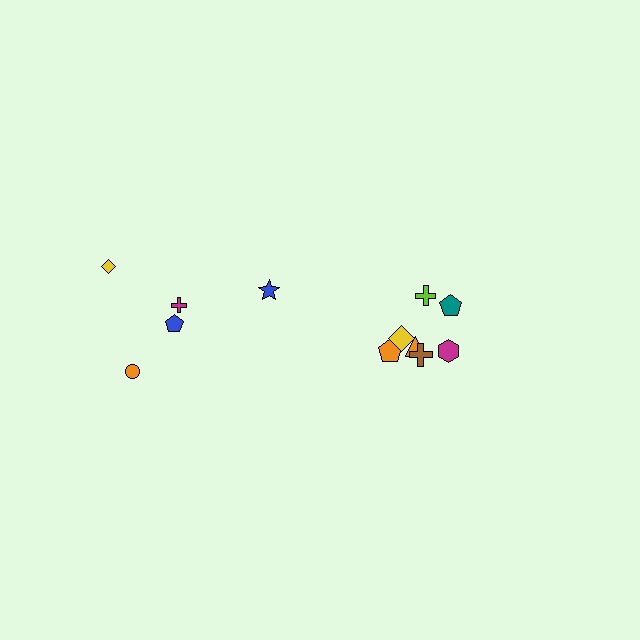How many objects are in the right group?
There are 7 objects.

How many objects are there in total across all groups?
There are 12 objects.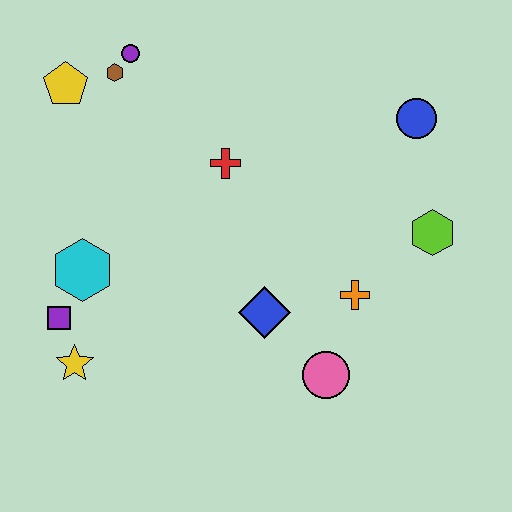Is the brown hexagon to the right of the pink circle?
No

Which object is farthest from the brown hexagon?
The pink circle is farthest from the brown hexagon.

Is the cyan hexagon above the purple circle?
No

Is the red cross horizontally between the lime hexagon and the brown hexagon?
Yes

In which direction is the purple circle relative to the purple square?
The purple circle is above the purple square.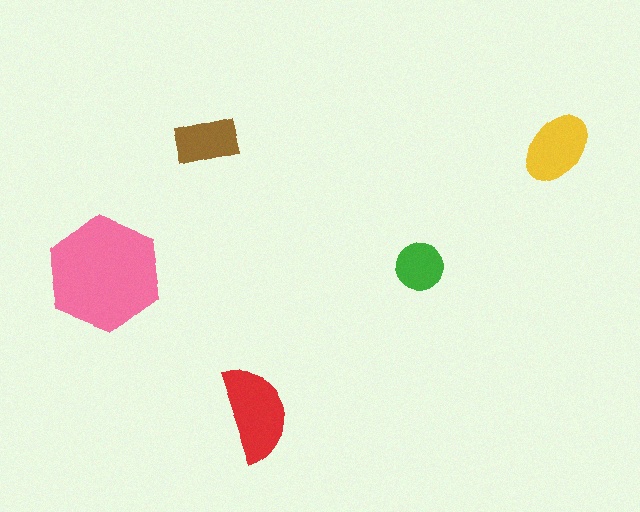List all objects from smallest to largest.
The green circle, the brown rectangle, the yellow ellipse, the red semicircle, the pink hexagon.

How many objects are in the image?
There are 5 objects in the image.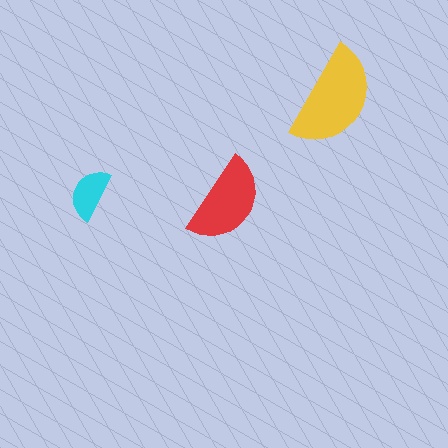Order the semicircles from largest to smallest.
the yellow one, the red one, the cyan one.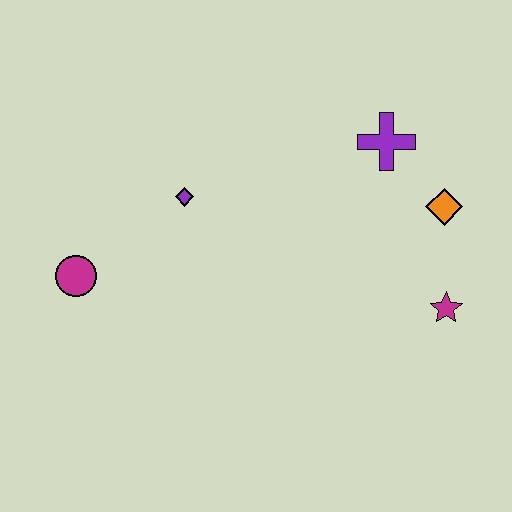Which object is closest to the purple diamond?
The magenta circle is closest to the purple diamond.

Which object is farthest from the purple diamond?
The magenta star is farthest from the purple diamond.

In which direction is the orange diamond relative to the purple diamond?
The orange diamond is to the right of the purple diamond.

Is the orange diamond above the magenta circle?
Yes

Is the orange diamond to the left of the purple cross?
No